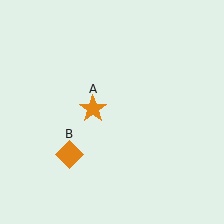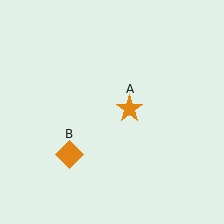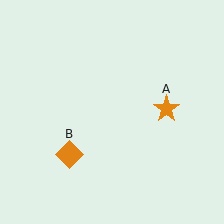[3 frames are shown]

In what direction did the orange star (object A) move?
The orange star (object A) moved right.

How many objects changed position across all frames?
1 object changed position: orange star (object A).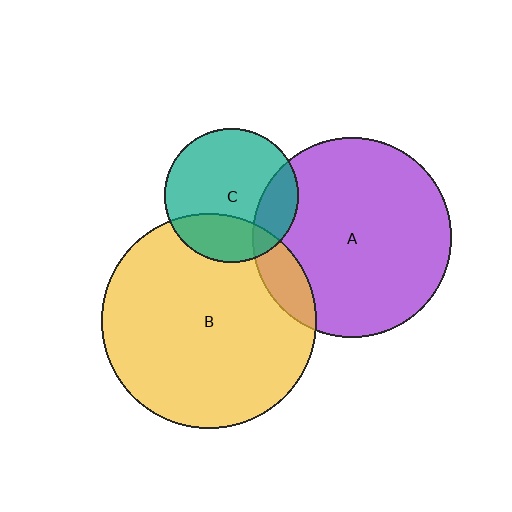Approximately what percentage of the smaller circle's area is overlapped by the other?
Approximately 20%.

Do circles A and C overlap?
Yes.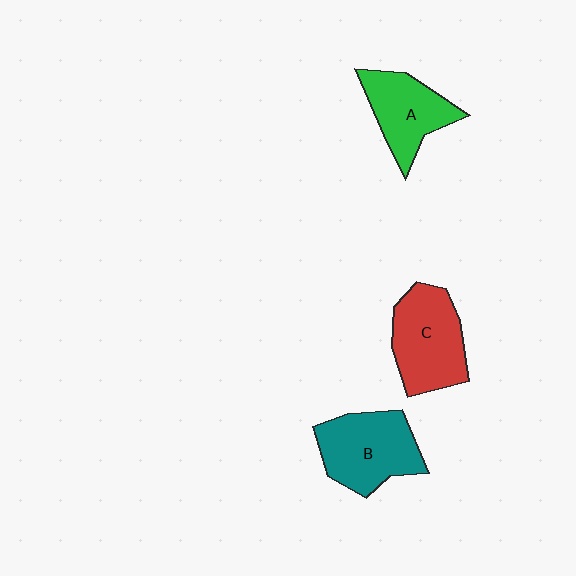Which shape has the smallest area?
Shape A (green).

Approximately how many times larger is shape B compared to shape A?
Approximately 1.2 times.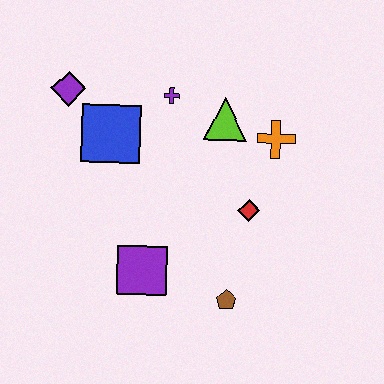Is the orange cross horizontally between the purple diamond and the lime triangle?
No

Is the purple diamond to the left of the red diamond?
Yes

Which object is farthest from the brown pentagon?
The purple diamond is farthest from the brown pentagon.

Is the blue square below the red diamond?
No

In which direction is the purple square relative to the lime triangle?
The purple square is below the lime triangle.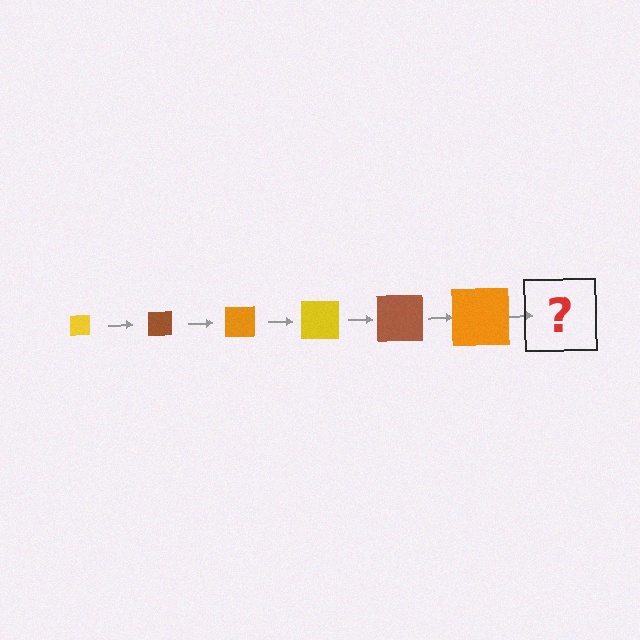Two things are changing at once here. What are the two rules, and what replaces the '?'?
The two rules are that the square grows larger each step and the color cycles through yellow, brown, and orange. The '?' should be a yellow square, larger than the previous one.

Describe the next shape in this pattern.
It should be a yellow square, larger than the previous one.